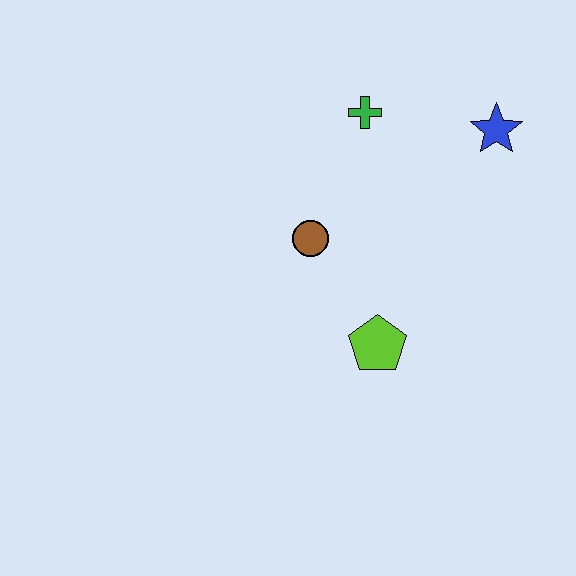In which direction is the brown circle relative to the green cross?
The brown circle is below the green cross.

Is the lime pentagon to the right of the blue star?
No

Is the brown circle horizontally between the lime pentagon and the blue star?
No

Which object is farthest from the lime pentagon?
The blue star is farthest from the lime pentagon.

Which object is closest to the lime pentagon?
The brown circle is closest to the lime pentagon.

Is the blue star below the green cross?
Yes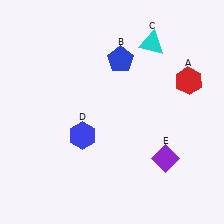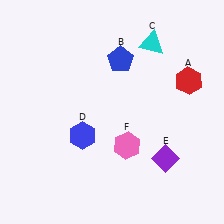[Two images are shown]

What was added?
A pink hexagon (F) was added in Image 2.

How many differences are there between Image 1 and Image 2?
There is 1 difference between the two images.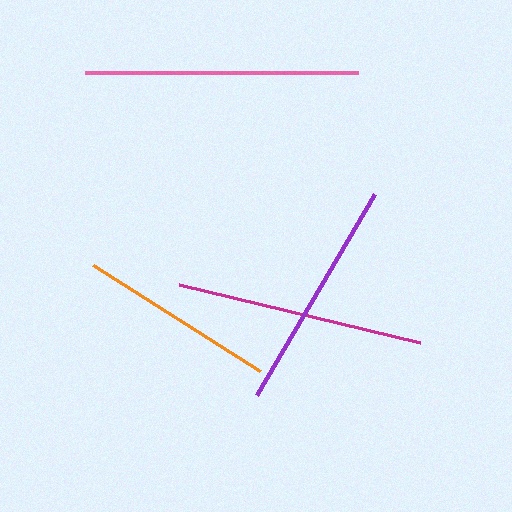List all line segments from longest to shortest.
From longest to shortest: pink, magenta, purple, orange.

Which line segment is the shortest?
The orange line is the shortest at approximately 198 pixels.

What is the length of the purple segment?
The purple segment is approximately 232 pixels long.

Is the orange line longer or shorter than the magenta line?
The magenta line is longer than the orange line.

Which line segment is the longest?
The pink line is the longest at approximately 274 pixels.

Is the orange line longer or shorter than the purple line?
The purple line is longer than the orange line.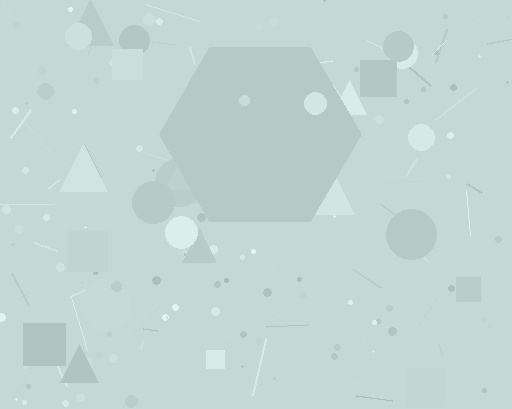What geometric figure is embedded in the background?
A hexagon is embedded in the background.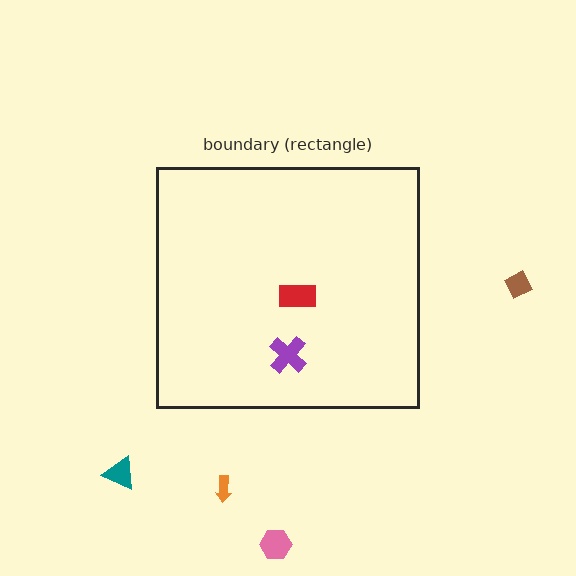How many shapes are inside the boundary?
2 inside, 4 outside.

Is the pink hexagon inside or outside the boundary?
Outside.